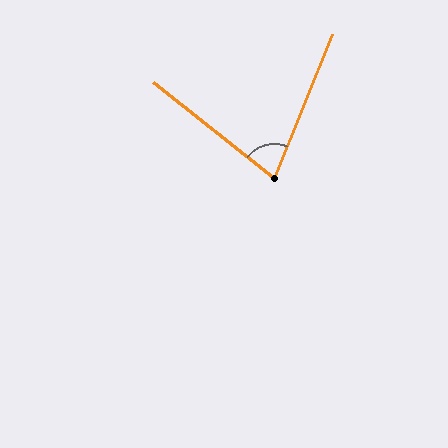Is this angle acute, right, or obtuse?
It is acute.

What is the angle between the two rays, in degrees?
Approximately 74 degrees.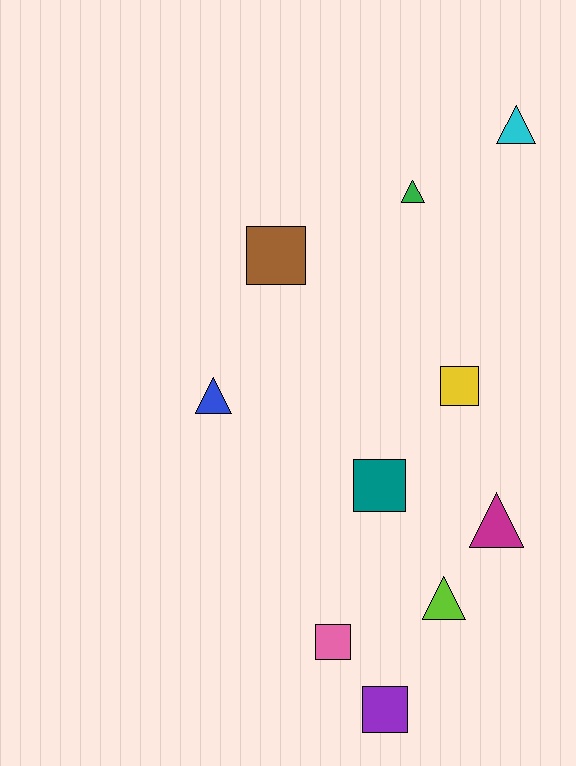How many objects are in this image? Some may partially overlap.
There are 10 objects.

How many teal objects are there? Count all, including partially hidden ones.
There is 1 teal object.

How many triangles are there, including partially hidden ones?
There are 5 triangles.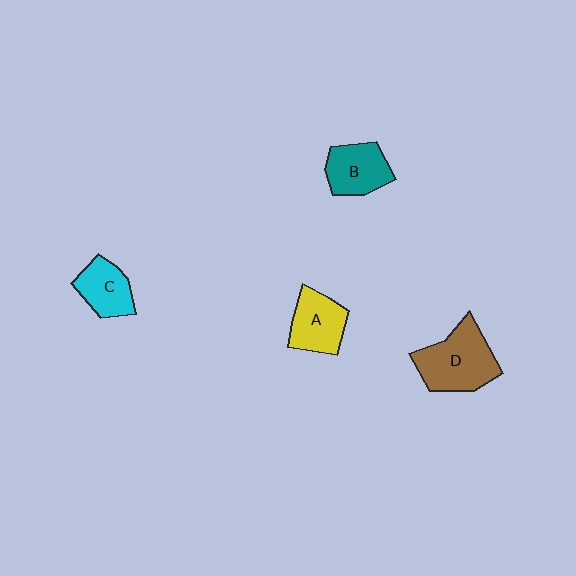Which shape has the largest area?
Shape D (brown).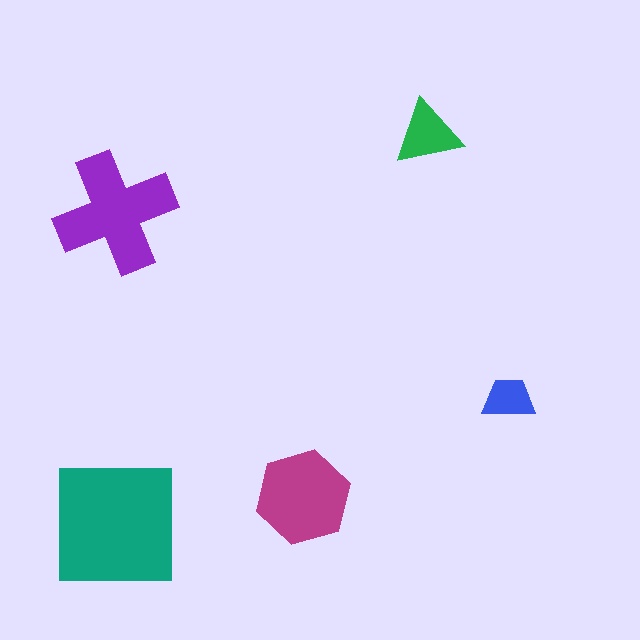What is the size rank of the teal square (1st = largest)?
1st.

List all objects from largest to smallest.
The teal square, the purple cross, the magenta hexagon, the green triangle, the blue trapezoid.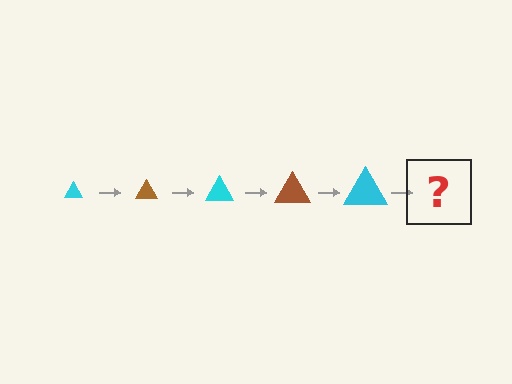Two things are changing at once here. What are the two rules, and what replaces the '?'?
The two rules are that the triangle grows larger each step and the color cycles through cyan and brown. The '?' should be a brown triangle, larger than the previous one.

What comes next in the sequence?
The next element should be a brown triangle, larger than the previous one.